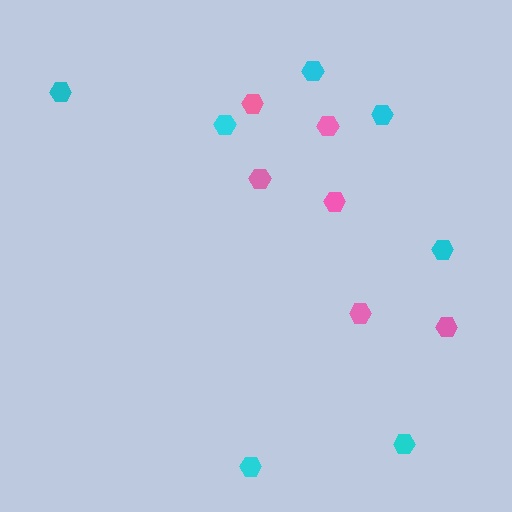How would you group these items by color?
There are 2 groups: one group of cyan hexagons (7) and one group of pink hexagons (6).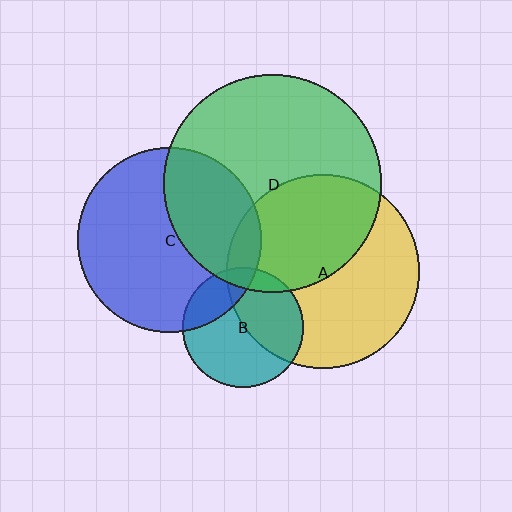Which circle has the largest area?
Circle D (green).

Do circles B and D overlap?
Yes.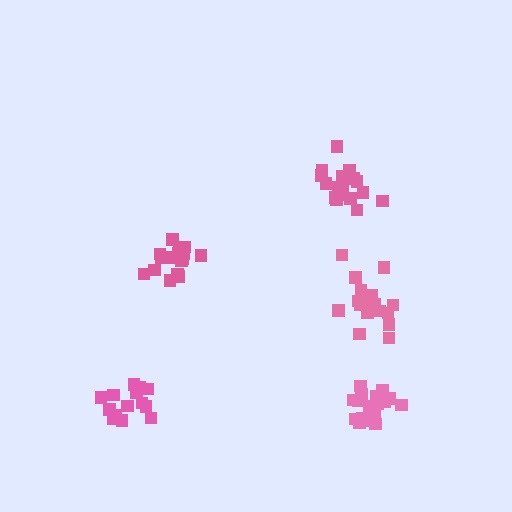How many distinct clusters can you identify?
There are 5 distinct clusters.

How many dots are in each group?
Group 1: 18 dots, Group 2: 14 dots, Group 3: 18 dots, Group 4: 18 dots, Group 5: 16 dots (84 total).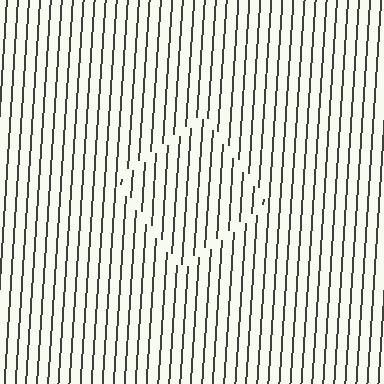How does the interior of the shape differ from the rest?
The interior of the shape contains the same grating, shifted by half a period — the contour is defined by the phase discontinuity where line-ends from the inner and outer gratings abut.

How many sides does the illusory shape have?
4 sides — the line-ends trace a square.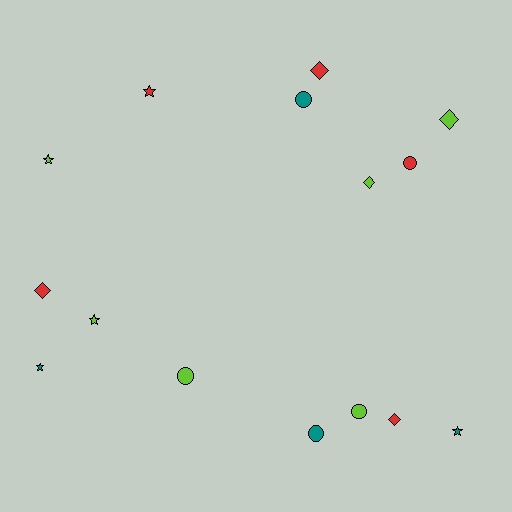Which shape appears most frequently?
Circle, with 5 objects.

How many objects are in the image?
There are 15 objects.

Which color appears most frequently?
Lime, with 6 objects.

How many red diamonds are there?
There are 3 red diamonds.